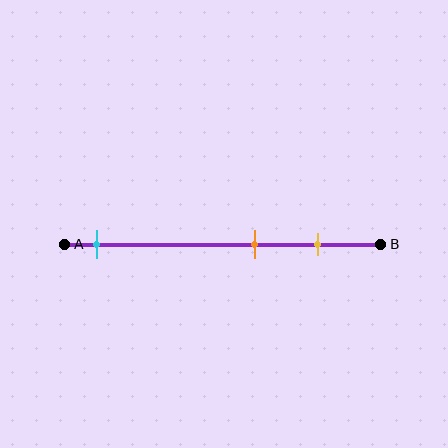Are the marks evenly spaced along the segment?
No, the marks are not evenly spaced.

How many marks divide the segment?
There are 3 marks dividing the segment.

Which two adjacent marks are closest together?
The orange and yellow marks are the closest adjacent pair.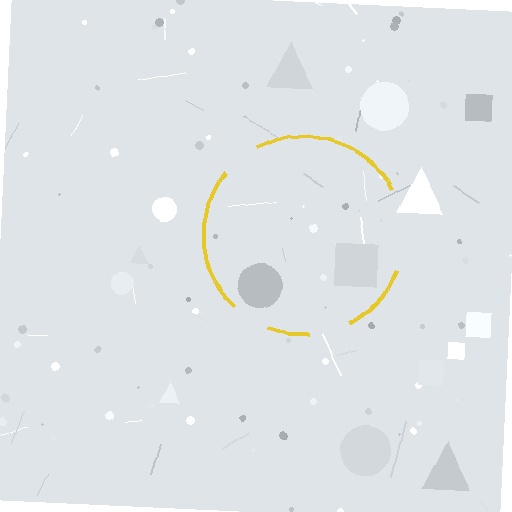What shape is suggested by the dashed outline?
The dashed outline suggests a circle.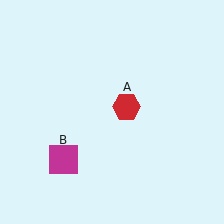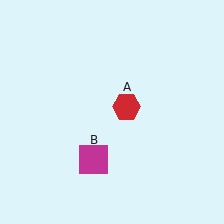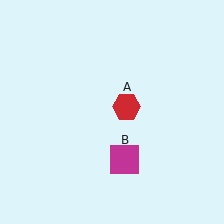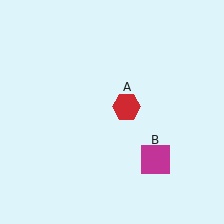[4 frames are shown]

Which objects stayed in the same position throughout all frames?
Red hexagon (object A) remained stationary.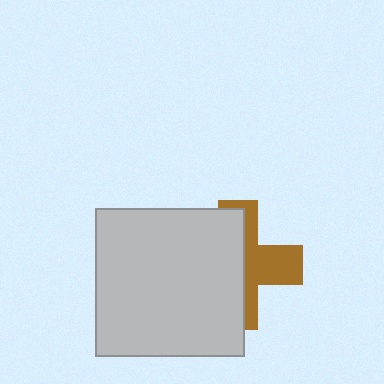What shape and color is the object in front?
The object in front is a light gray square.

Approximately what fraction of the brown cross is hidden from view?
Roughly 59% of the brown cross is hidden behind the light gray square.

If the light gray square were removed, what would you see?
You would see the complete brown cross.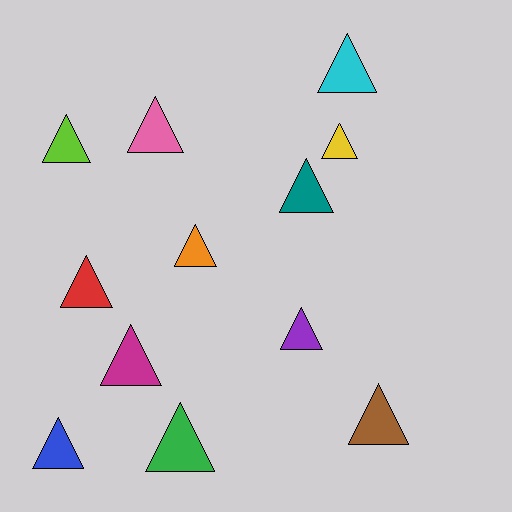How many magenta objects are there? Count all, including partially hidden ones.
There is 1 magenta object.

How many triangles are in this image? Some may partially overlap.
There are 12 triangles.